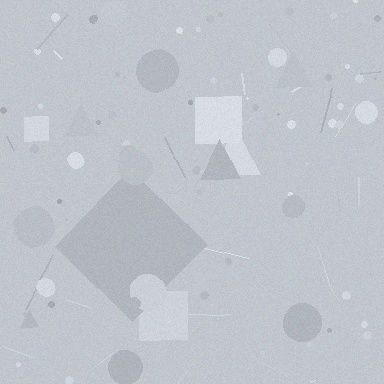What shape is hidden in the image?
A diamond is hidden in the image.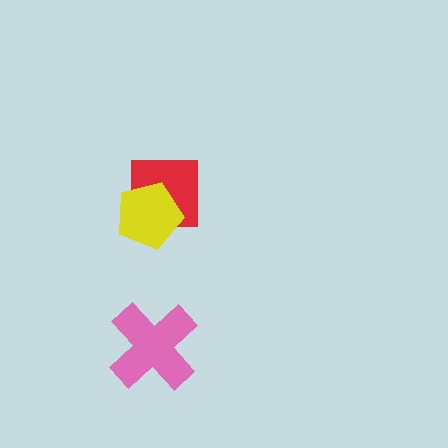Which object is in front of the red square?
The yellow pentagon is in front of the red square.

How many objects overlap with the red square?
1 object overlaps with the red square.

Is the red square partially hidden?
Yes, it is partially covered by another shape.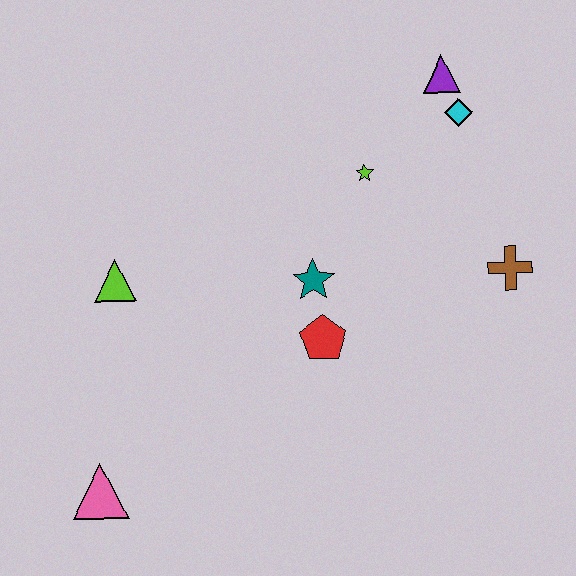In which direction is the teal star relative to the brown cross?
The teal star is to the left of the brown cross.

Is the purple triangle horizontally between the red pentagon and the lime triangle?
No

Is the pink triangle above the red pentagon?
No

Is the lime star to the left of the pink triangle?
No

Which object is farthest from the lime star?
The pink triangle is farthest from the lime star.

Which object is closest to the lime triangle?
The teal star is closest to the lime triangle.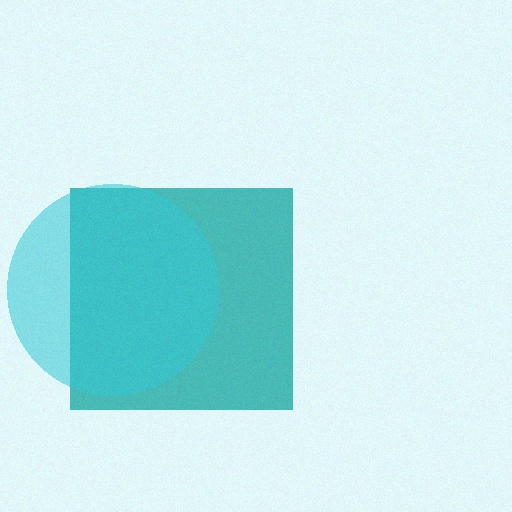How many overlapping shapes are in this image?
There are 2 overlapping shapes in the image.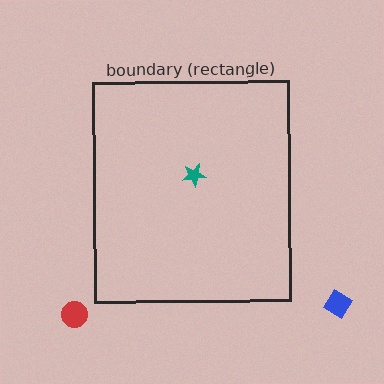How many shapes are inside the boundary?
1 inside, 2 outside.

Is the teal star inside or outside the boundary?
Inside.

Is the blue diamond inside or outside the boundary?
Outside.